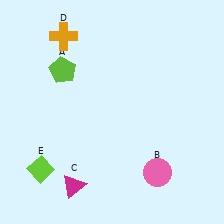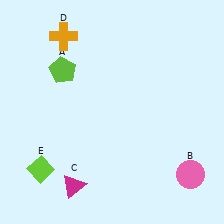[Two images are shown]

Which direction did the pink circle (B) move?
The pink circle (B) moved right.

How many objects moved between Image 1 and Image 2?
1 object moved between the two images.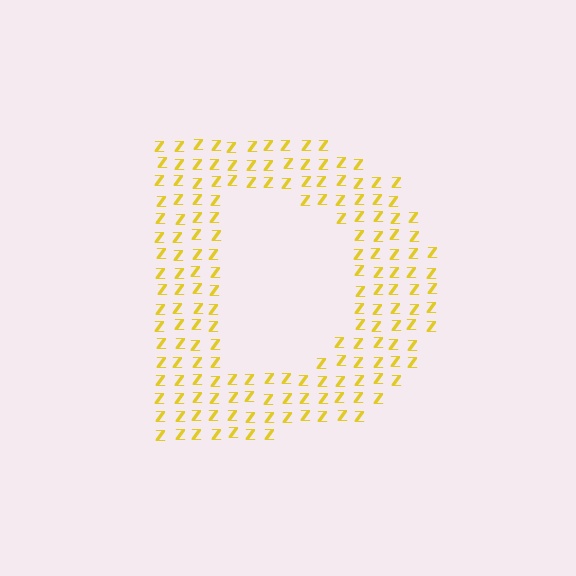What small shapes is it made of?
It is made of small letter Z's.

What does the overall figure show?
The overall figure shows the letter D.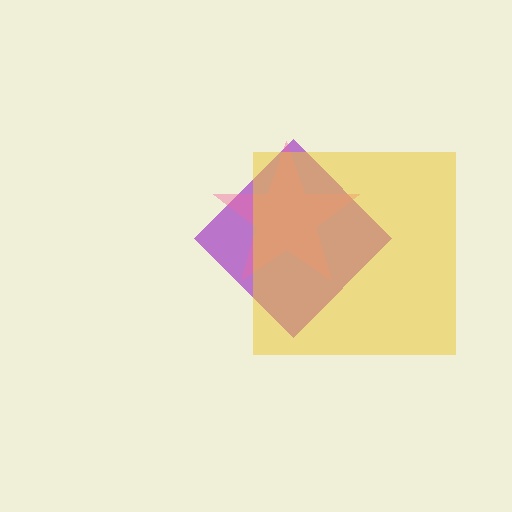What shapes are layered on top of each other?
The layered shapes are: a purple diamond, a pink star, a yellow square.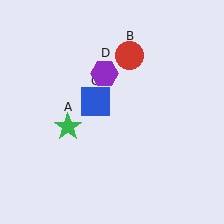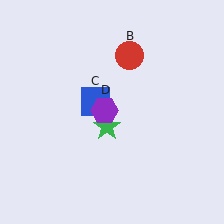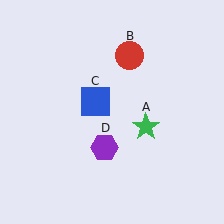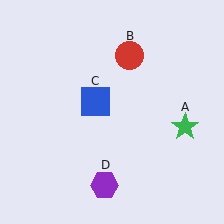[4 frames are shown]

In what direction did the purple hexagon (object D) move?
The purple hexagon (object D) moved down.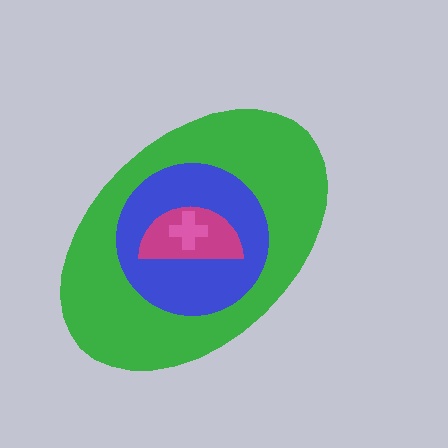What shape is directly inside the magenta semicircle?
The pink cross.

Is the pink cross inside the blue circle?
Yes.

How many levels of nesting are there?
4.